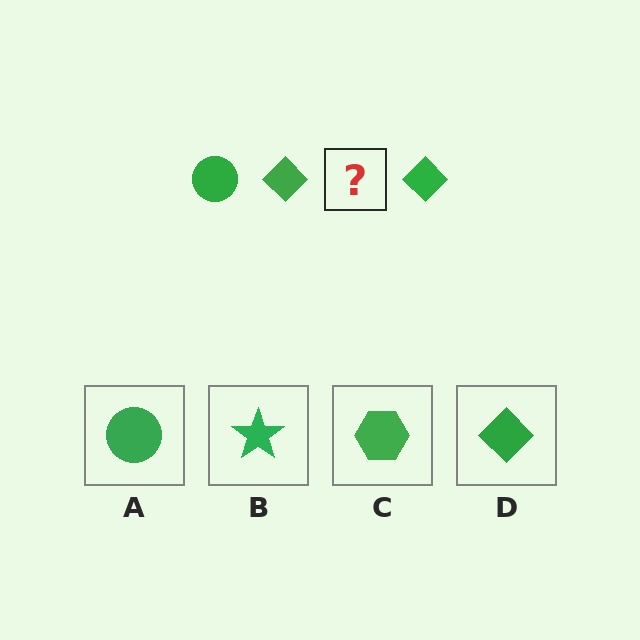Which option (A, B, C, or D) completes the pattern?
A.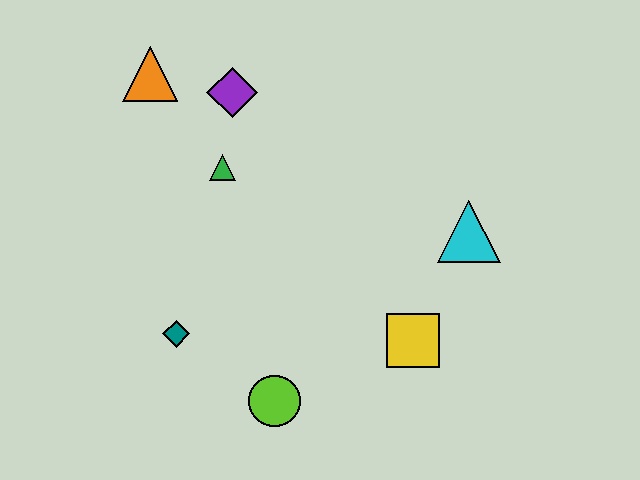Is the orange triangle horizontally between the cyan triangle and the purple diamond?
No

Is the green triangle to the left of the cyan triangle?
Yes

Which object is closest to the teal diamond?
The lime circle is closest to the teal diamond.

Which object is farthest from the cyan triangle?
The orange triangle is farthest from the cyan triangle.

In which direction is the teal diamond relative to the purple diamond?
The teal diamond is below the purple diamond.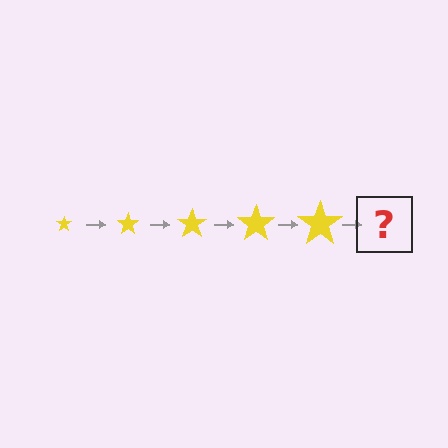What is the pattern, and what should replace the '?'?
The pattern is that the star gets progressively larger each step. The '?' should be a yellow star, larger than the previous one.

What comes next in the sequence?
The next element should be a yellow star, larger than the previous one.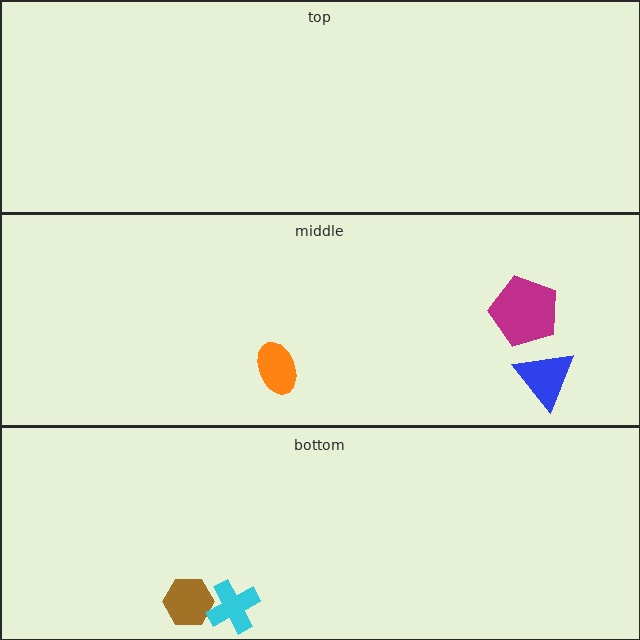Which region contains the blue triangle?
The middle region.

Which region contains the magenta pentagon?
The middle region.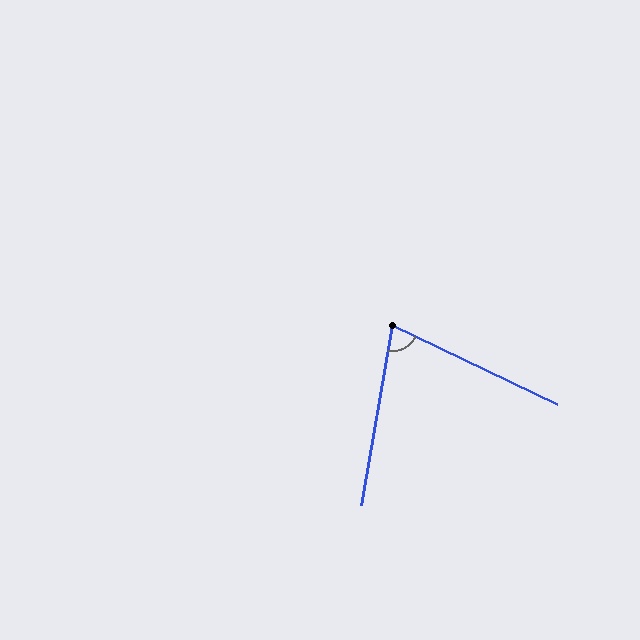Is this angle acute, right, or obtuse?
It is acute.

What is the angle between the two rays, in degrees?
Approximately 74 degrees.